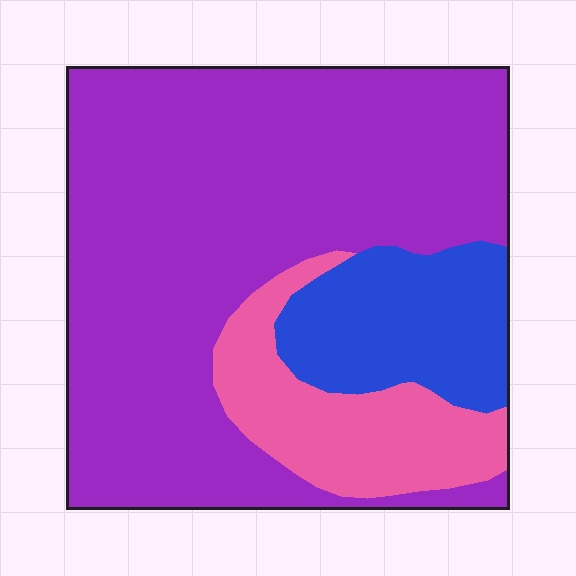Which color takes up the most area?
Purple, at roughly 70%.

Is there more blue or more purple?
Purple.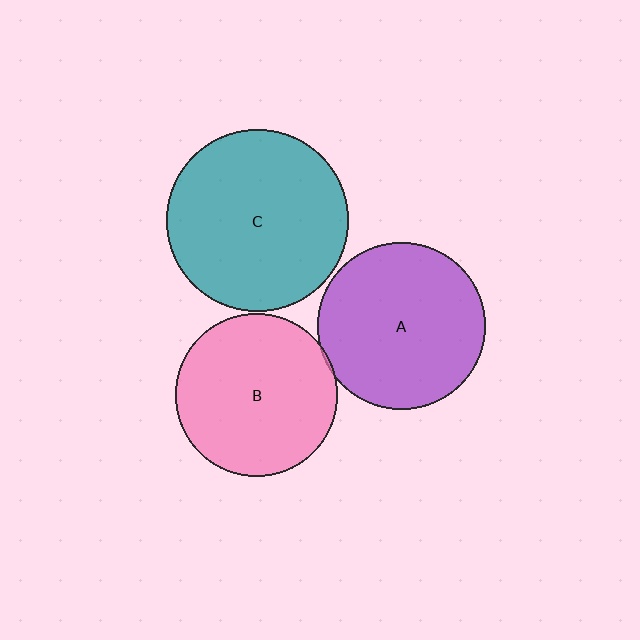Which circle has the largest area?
Circle C (teal).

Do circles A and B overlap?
Yes.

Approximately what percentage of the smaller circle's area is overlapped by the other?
Approximately 5%.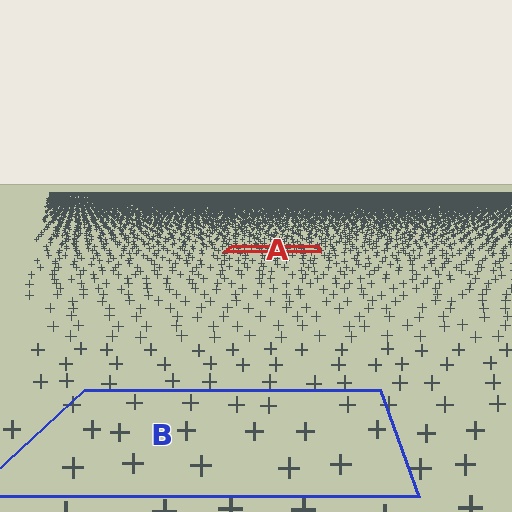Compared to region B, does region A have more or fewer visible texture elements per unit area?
Region A has more texture elements per unit area — they are packed more densely because it is farther away.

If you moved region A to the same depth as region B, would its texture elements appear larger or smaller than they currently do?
They would appear larger. At a closer depth, the same texture elements are projected at a bigger on-screen size.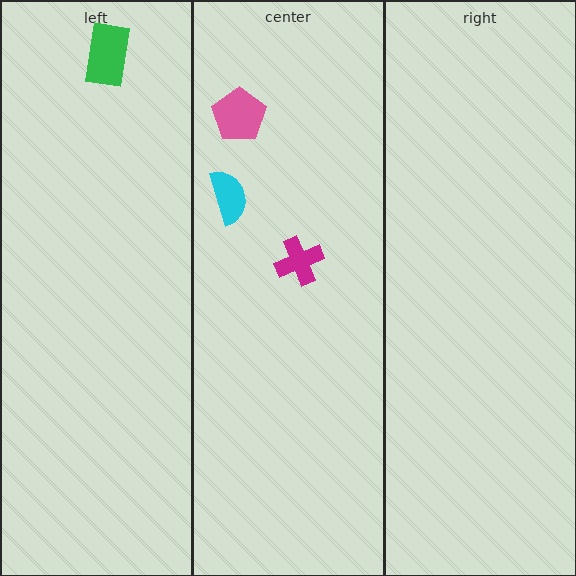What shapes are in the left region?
The green rectangle.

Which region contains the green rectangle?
The left region.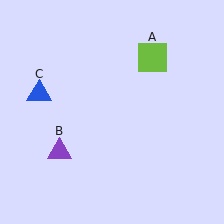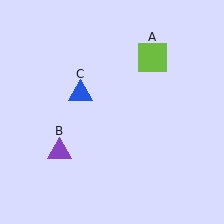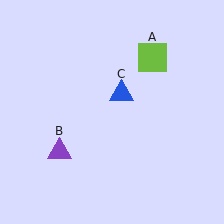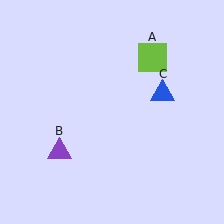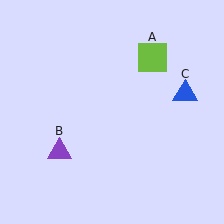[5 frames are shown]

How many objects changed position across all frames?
1 object changed position: blue triangle (object C).